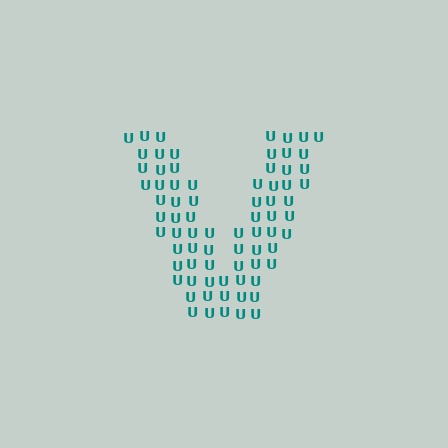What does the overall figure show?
The overall figure shows the letter V.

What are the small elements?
The small elements are letter U's.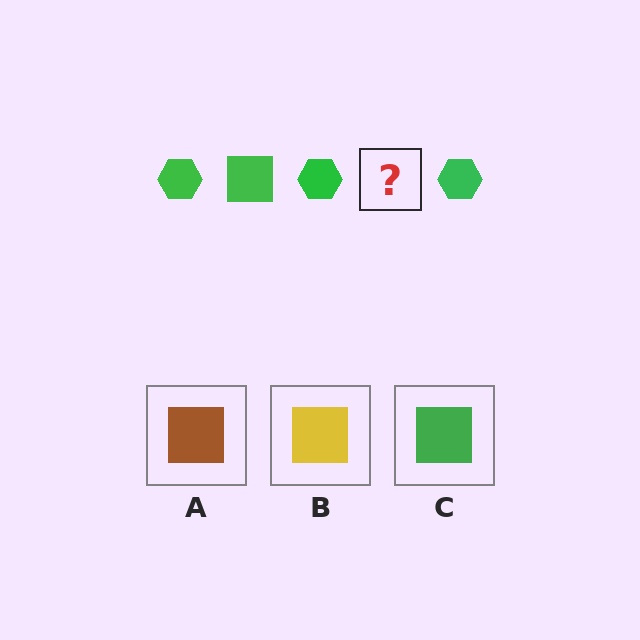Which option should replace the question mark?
Option C.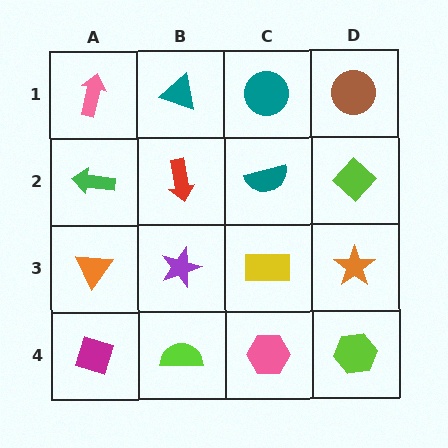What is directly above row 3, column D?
A lime diamond.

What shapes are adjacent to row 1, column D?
A lime diamond (row 2, column D), a teal circle (row 1, column C).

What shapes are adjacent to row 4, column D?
An orange star (row 3, column D), a pink hexagon (row 4, column C).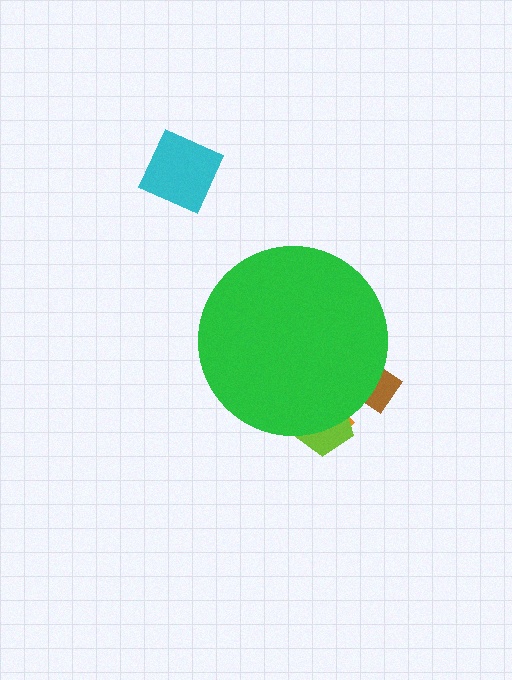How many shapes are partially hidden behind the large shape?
3 shapes are partially hidden.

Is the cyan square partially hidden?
No, the cyan square is fully visible.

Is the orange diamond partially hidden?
Yes, the orange diamond is partially hidden behind the green circle.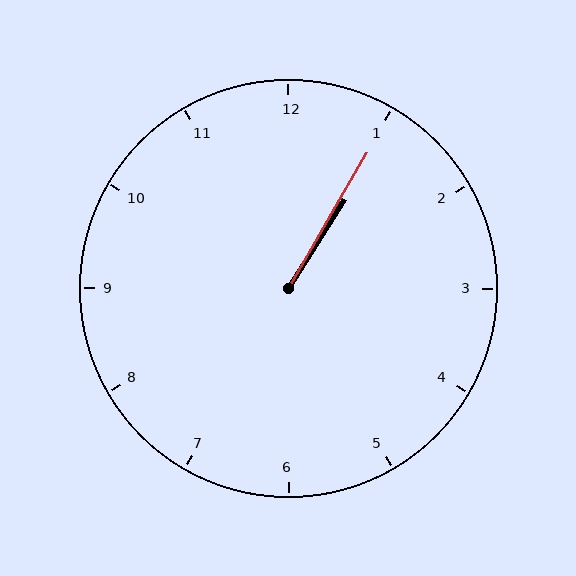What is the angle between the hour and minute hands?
Approximately 2 degrees.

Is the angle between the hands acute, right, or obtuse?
It is acute.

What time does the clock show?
1:05.